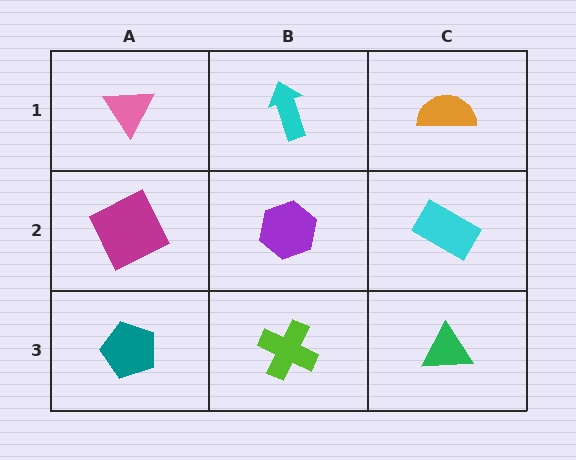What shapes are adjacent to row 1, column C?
A cyan rectangle (row 2, column C), a cyan arrow (row 1, column B).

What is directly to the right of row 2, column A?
A purple hexagon.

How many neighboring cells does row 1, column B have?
3.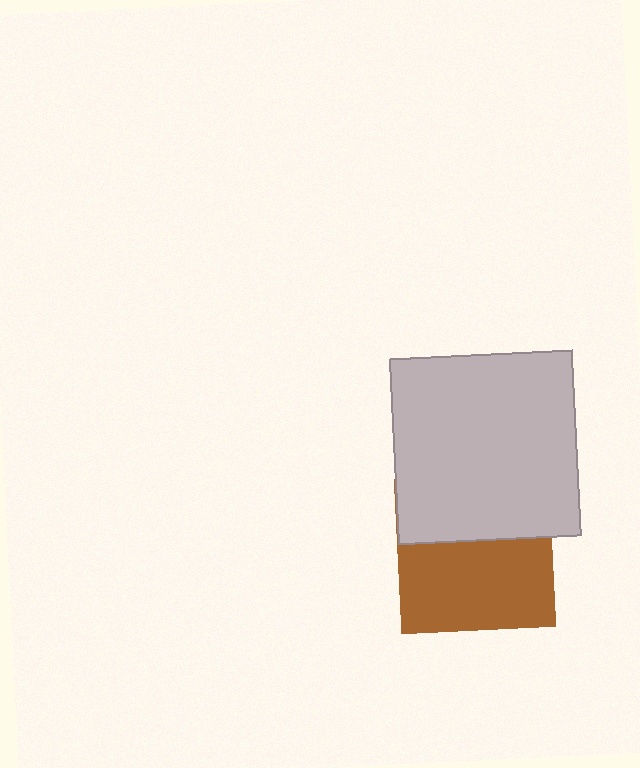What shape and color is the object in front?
The object in front is a light gray rectangle.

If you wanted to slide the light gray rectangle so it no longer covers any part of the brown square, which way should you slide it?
Slide it up — that is the most direct way to separate the two shapes.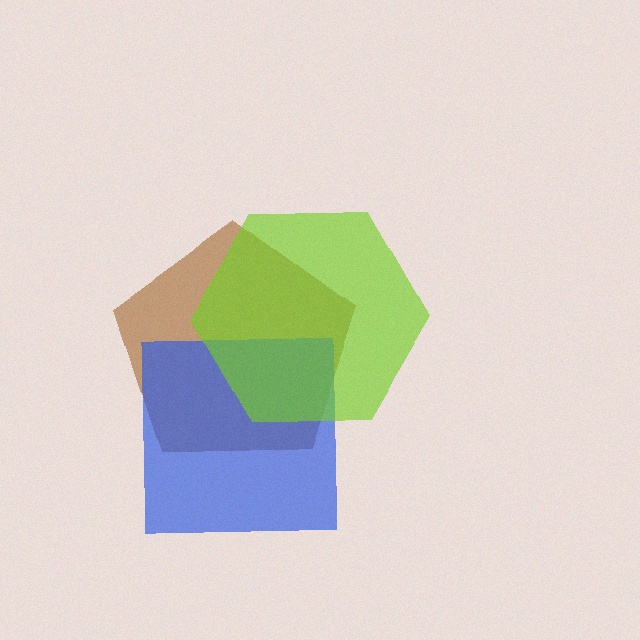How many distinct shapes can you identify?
There are 3 distinct shapes: a brown pentagon, a blue square, a lime hexagon.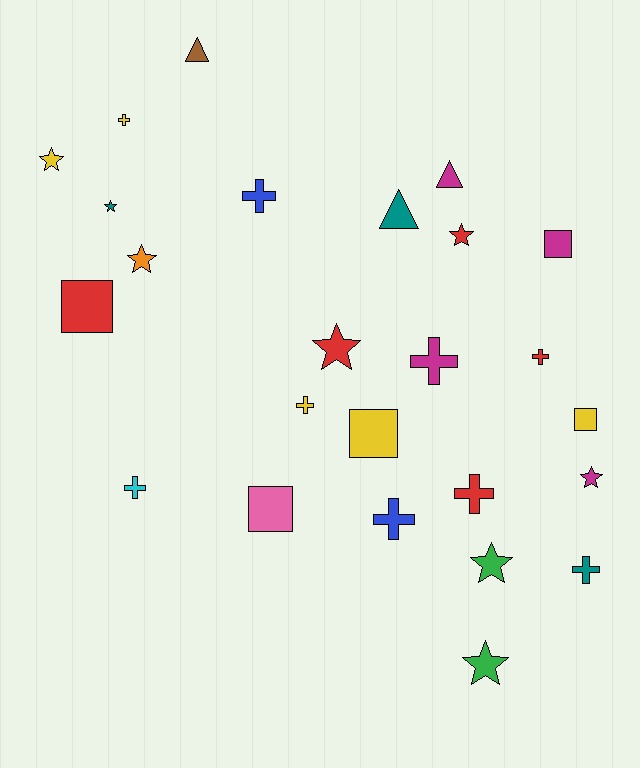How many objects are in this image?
There are 25 objects.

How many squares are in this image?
There are 5 squares.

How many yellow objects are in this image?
There are 5 yellow objects.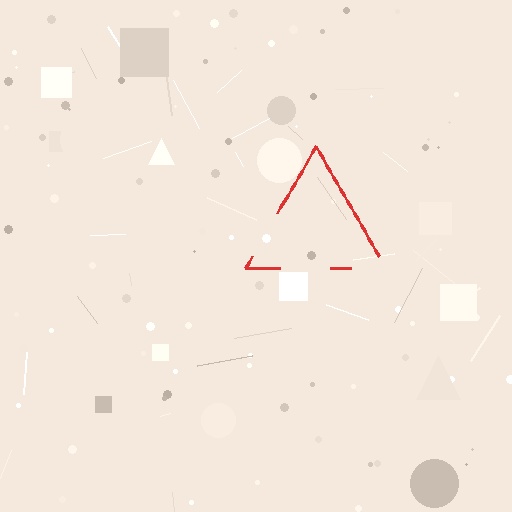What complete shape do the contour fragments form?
The contour fragments form a triangle.